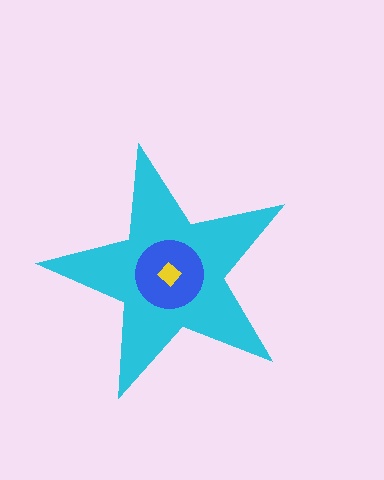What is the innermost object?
The yellow diamond.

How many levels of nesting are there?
3.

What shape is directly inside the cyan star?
The blue circle.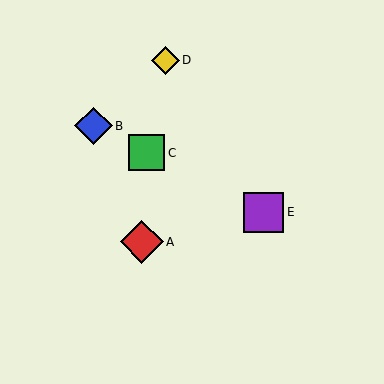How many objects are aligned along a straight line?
3 objects (B, C, E) are aligned along a straight line.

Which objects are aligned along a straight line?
Objects B, C, E are aligned along a straight line.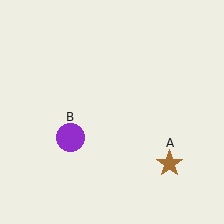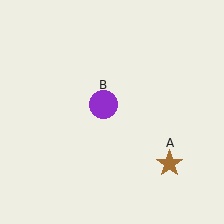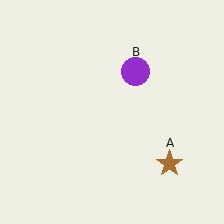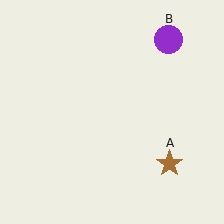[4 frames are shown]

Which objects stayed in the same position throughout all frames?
Brown star (object A) remained stationary.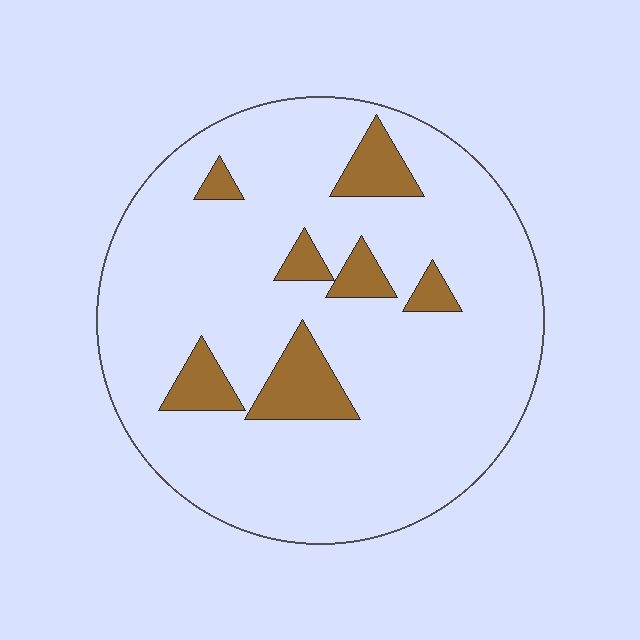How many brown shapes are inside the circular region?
7.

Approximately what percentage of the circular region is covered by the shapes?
Approximately 15%.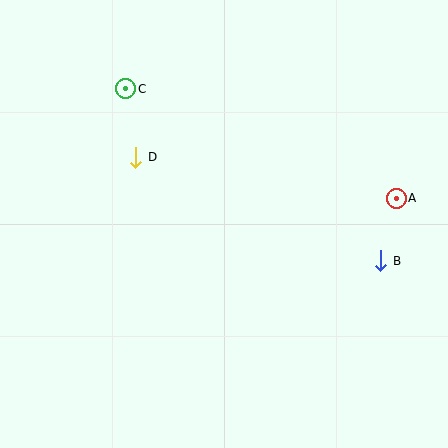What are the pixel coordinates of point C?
Point C is at (126, 89).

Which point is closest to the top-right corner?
Point A is closest to the top-right corner.